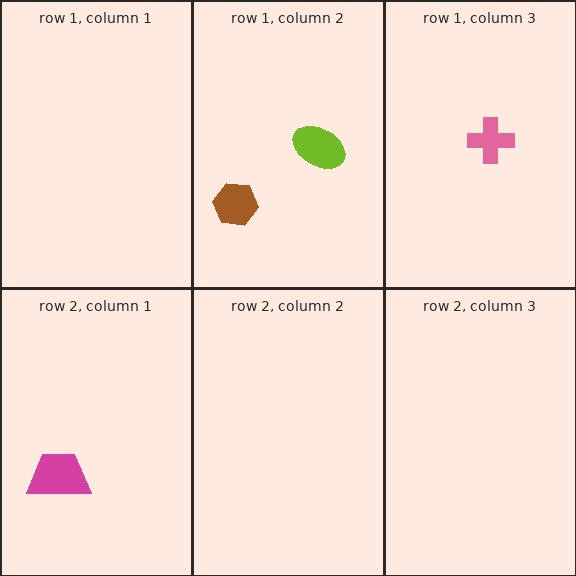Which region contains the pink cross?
The row 1, column 3 region.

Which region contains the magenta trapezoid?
The row 2, column 1 region.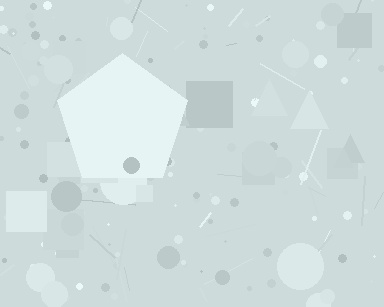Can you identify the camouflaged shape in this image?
The camouflaged shape is a pentagon.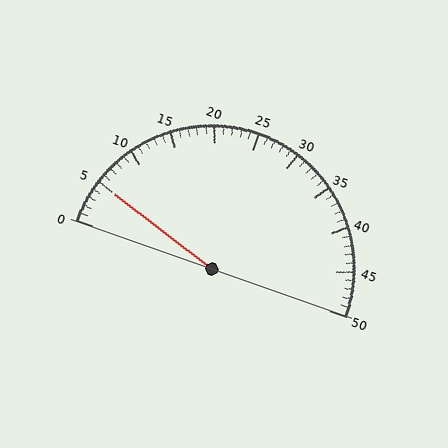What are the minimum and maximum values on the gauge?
The gauge ranges from 0 to 50.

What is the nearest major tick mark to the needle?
The nearest major tick mark is 5.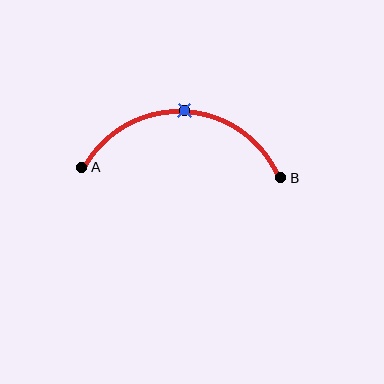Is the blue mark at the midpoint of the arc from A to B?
Yes. The blue mark lies on the arc at equal arc-length from both A and B — it is the arc midpoint.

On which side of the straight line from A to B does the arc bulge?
The arc bulges above the straight line connecting A and B.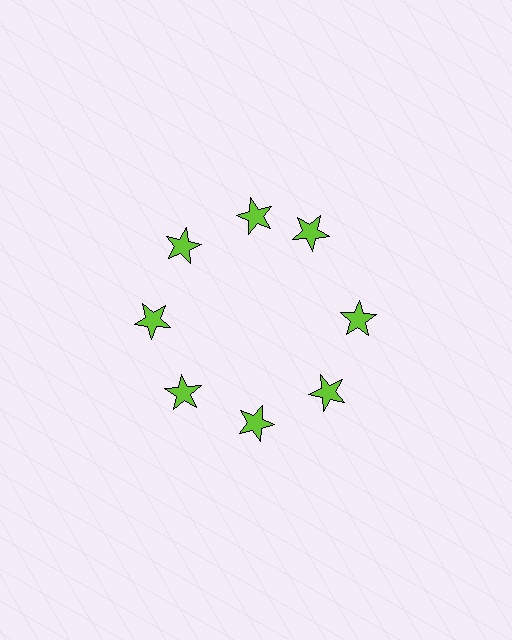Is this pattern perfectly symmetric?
No. The 8 lime stars are arranged in a ring, but one element near the 2 o'clock position is rotated out of alignment along the ring, breaking the 8-fold rotational symmetry.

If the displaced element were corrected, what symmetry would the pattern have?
It would have 8-fold rotational symmetry — the pattern would map onto itself every 45 degrees.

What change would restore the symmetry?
The symmetry would be restored by rotating it back into even spacing with its neighbors so that all 8 stars sit at equal angles and equal distance from the center.